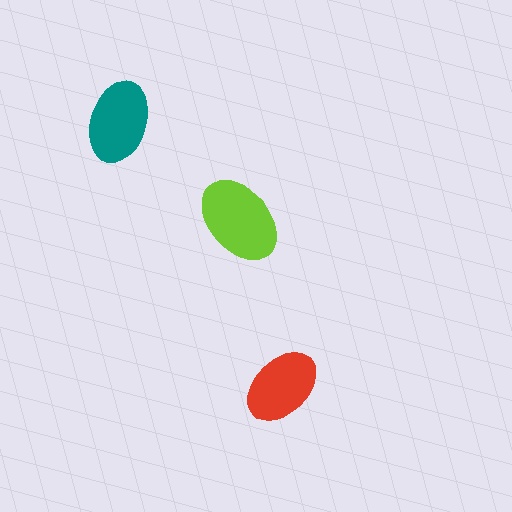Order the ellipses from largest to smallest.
the lime one, the teal one, the red one.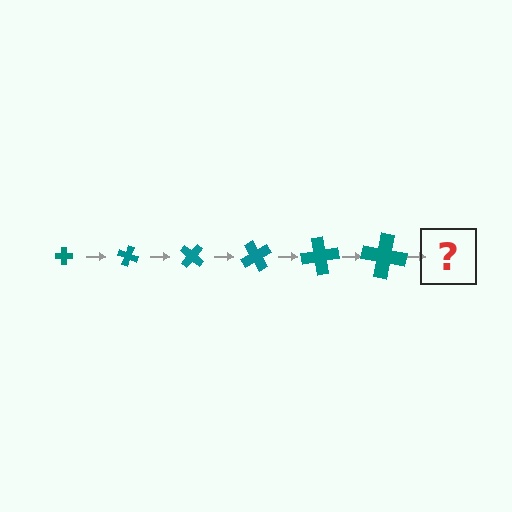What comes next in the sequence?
The next element should be a cross, larger than the previous one and rotated 120 degrees from the start.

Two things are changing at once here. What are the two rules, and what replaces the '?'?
The two rules are that the cross grows larger each step and it rotates 20 degrees each step. The '?' should be a cross, larger than the previous one and rotated 120 degrees from the start.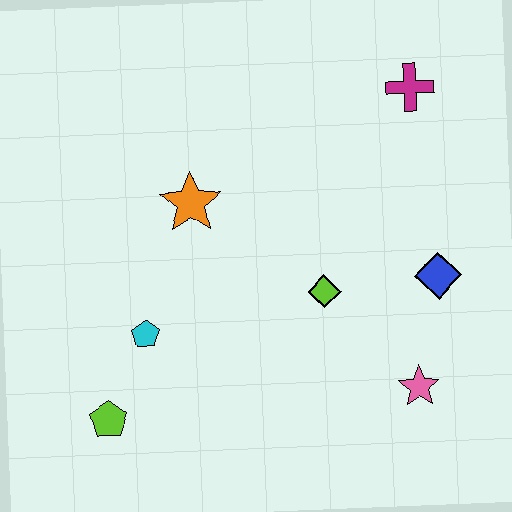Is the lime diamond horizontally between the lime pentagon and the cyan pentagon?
No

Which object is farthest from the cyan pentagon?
The magenta cross is farthest from the cyan pentagon.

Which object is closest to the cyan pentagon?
The lime pentagon is closest to the cyan pentagon.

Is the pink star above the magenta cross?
No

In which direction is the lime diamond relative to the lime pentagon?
The lime diamond is to the right of the lime pentagon.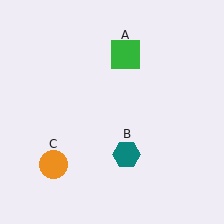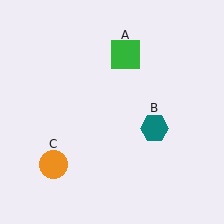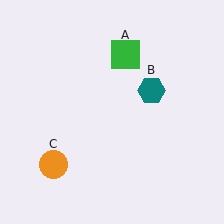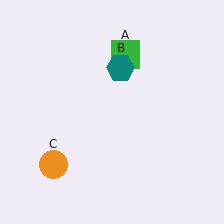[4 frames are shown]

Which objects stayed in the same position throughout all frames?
Green square (object A) and orange circle (object C) remained stationary.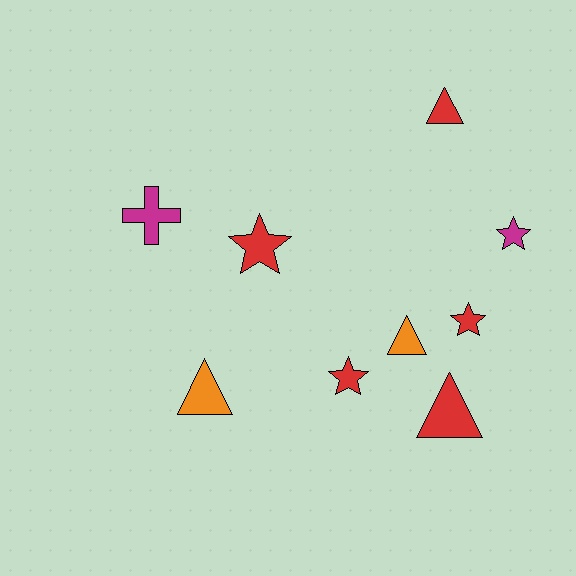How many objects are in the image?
There are 9 objects.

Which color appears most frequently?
Red, with 5 objects.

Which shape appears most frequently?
Star, with 4 objects.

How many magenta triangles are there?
There are no magenta triangles.